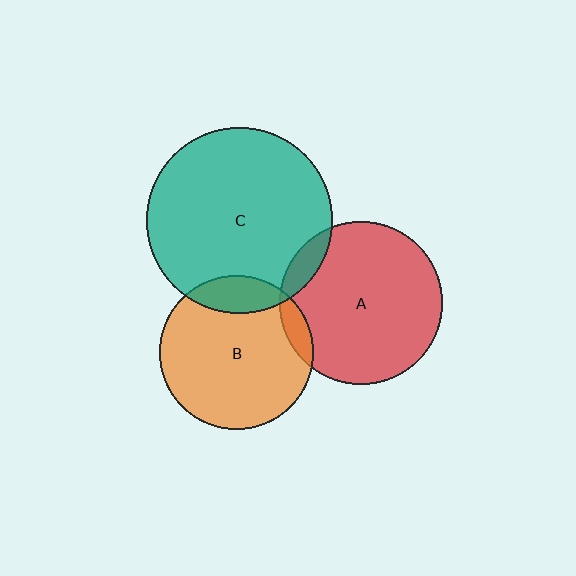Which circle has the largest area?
Circle C (teal).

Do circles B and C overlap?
Yes.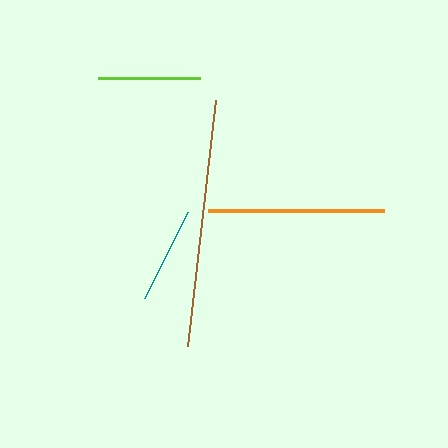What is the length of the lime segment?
The lime segment is approximately 103 pixels long.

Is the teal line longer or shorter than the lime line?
The lime line is longer than the teal line.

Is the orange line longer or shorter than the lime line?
The orange line is longer than the lime line.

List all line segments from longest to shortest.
From longest to shortest: brown, orange, lime, teal.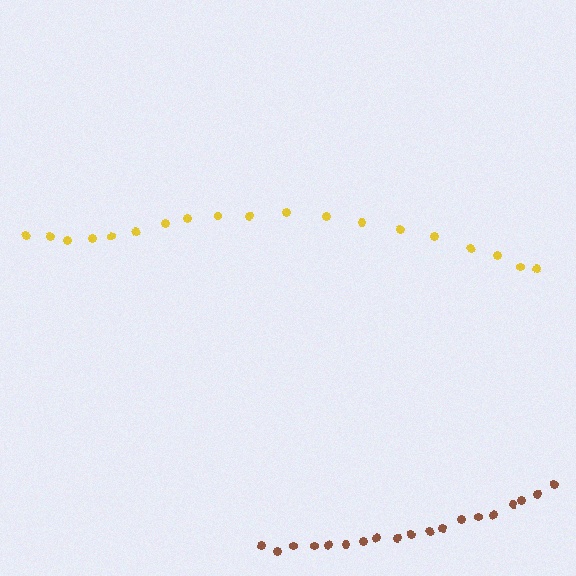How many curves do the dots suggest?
There are 2 distinct paths.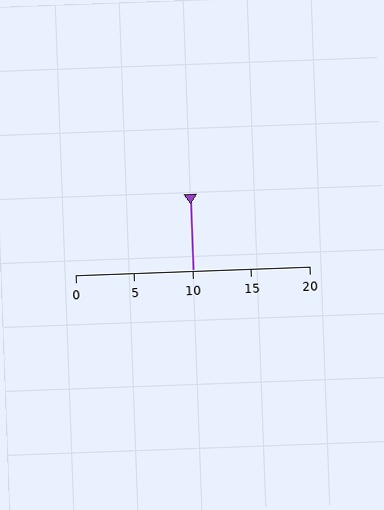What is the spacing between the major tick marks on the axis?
The major ticks are spaced 5 apart.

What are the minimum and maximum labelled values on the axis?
The axis runs from 0 to 20.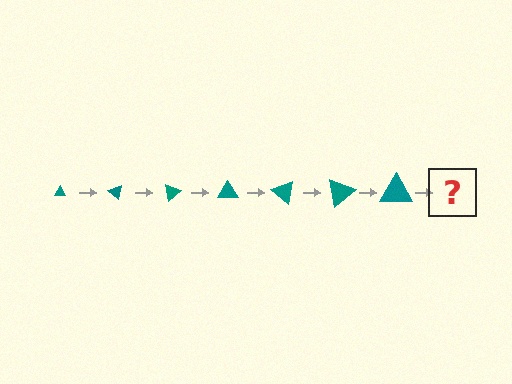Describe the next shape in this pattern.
It should be a triangle, larger than the previous one and rotated 280 degrees from the start.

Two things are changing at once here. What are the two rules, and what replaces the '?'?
The two rules are that the triangle grows larger each step and it rotates 40 degrees each step. The '?' should be a triangle, larger than the previous one and rotated 280 degrees from the start.